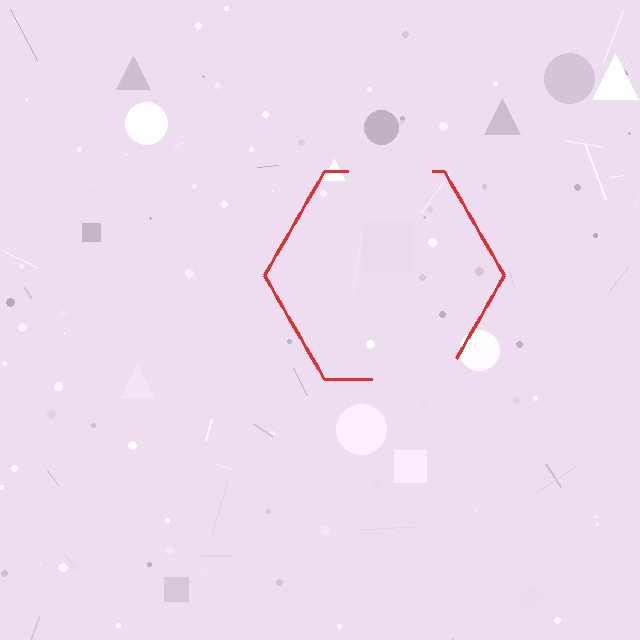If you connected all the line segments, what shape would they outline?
They would outline a hexagon.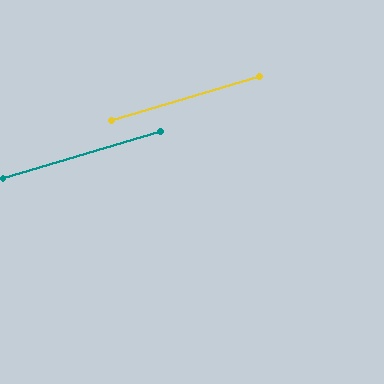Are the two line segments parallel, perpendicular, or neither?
Parallel — their directions differ by only 0.0°.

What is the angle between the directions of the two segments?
Approximately 0 degrees.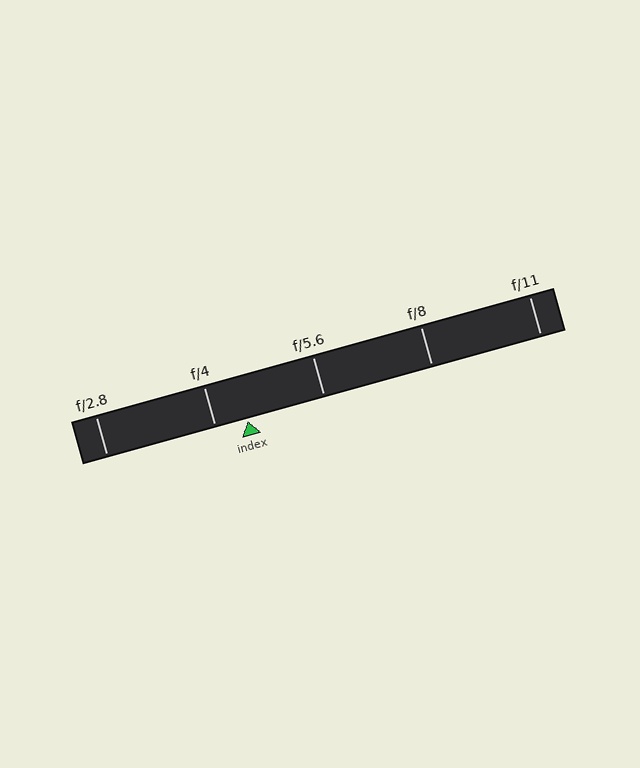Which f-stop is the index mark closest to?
The index mark is closest to f/4.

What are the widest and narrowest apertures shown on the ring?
The widest aperture shown is f/2.8 and the narrowest is f/11.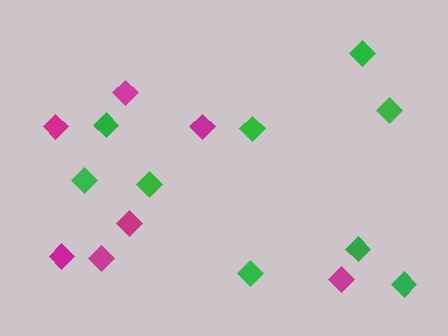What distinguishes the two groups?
There are 2 groups: one group of magenta diamonds (7) and one group of green diamonds (9).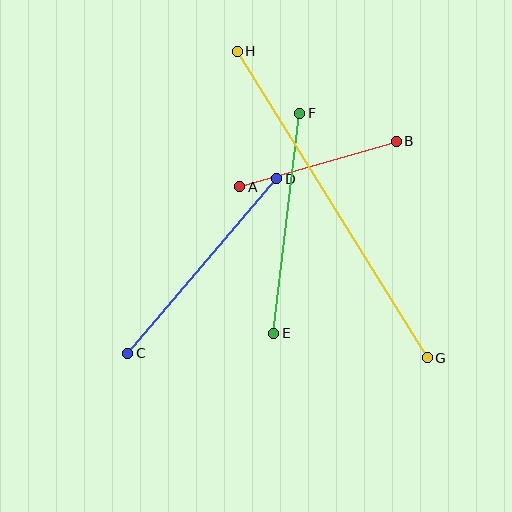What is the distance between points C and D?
The distance is approximately 229 pixels.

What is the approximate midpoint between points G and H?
The midpoint is at approximately (332, 205) pixels.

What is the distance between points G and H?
The distance is approximately 361 pixels.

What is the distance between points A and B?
The distance is approximately 163 pixels.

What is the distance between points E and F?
The distance is approximately 221 pixels.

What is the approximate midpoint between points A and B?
The midpoint is at approximately (318, 164) pixels.